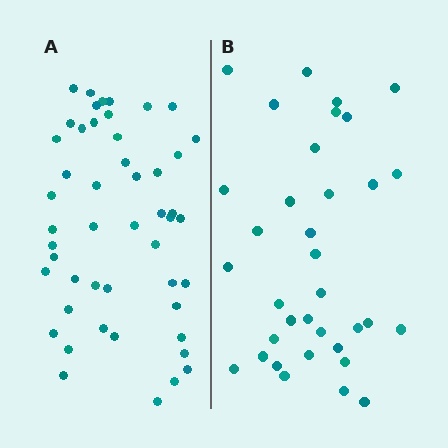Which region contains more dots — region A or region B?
Region A (the left region) has more dots.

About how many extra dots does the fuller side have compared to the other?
Region A has approximately 15 more dots than region B.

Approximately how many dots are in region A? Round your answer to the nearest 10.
About 50 dots. (The exact count is 49, which rounds to 50.)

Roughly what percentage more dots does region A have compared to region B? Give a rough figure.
About 40% more.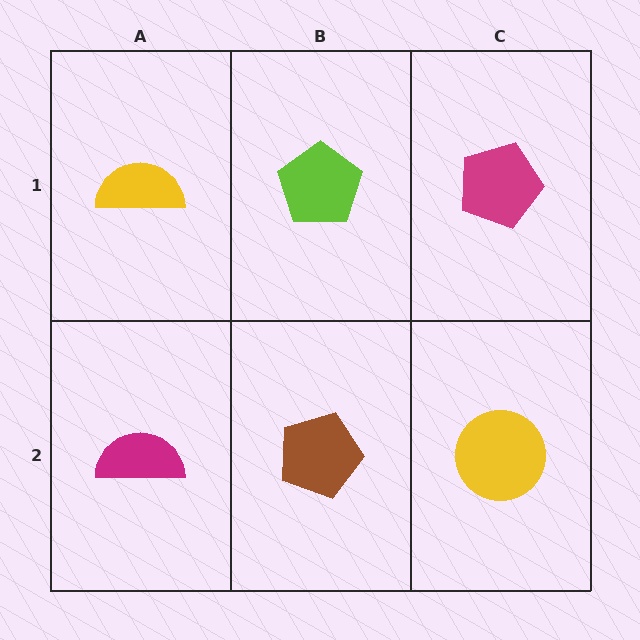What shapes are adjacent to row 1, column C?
A yellow circle (row 2, column C), a lime pentagon (row 1, column B).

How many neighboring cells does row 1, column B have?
3.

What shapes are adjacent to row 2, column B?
A lime pentagon (row 1, column B), a magenta semicircle (row 2, column A), a yellow circle (row 2, column C).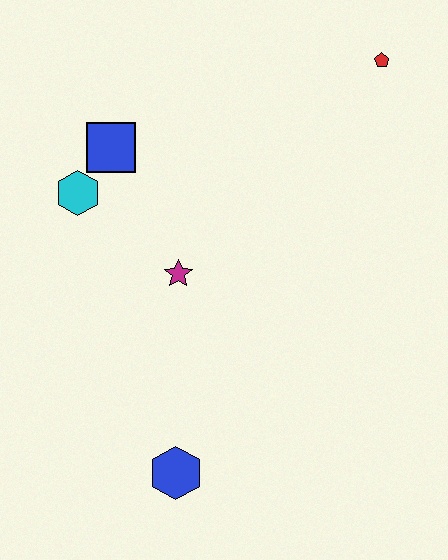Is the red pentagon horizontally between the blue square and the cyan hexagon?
No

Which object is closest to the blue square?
The cyan hexagon is closest to the blue square.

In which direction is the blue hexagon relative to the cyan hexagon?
The blue hexagon is below the cyan hexagon.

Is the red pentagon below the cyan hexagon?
No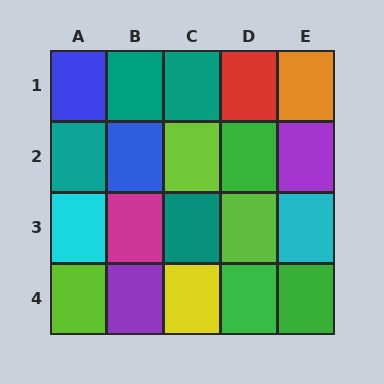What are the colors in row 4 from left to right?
Lime, purple, yellow, green, green.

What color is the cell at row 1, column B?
Teal.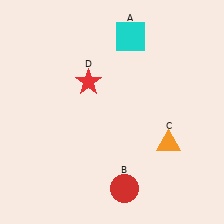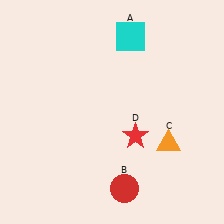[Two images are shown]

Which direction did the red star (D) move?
The red star (D) moved down.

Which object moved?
The red star (D) moved down.